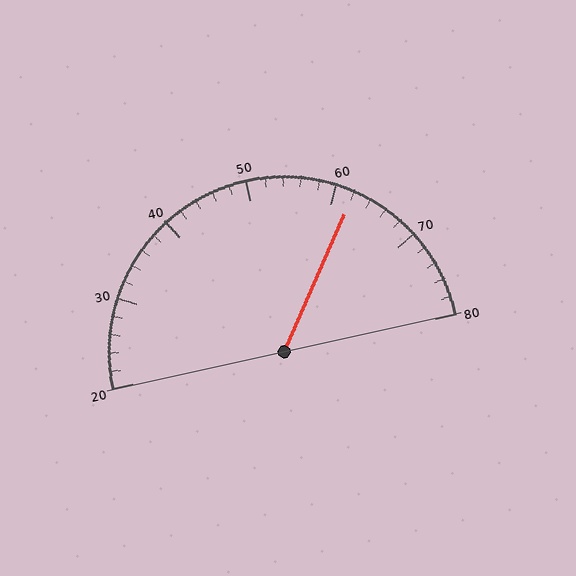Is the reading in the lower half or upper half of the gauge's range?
The reading is in the upper half of the range (20 to 80).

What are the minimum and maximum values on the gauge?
The gauge ranges from 20 to 80.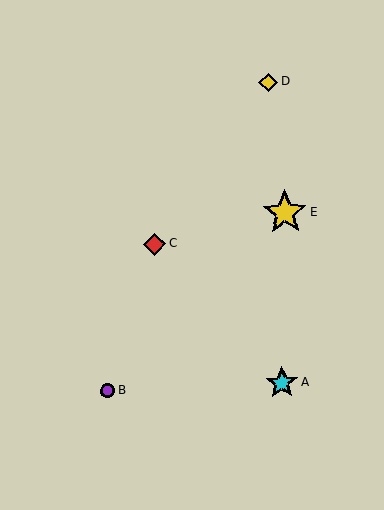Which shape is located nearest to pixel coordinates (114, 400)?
The purple circle (labeled B) at (108, 391) is nearest to that location.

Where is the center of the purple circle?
The center of the purple circle is at (108, 391).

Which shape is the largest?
The yellow star (labeled E) is the largest.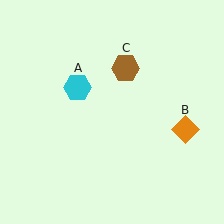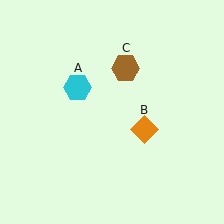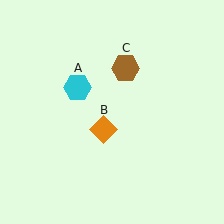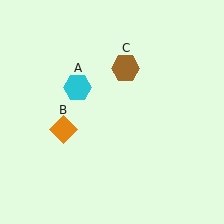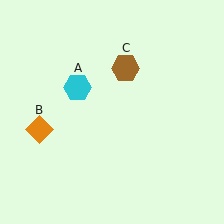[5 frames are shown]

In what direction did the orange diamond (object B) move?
The orange diamond (object B) moved left.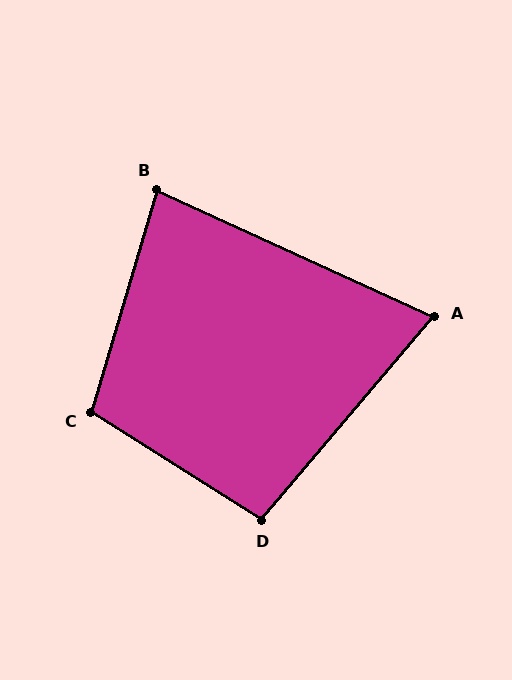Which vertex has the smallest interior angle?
A, at approximately 74 degrees.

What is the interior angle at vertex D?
Approximately 98 degrees (obtuse).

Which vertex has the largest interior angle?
C, at approximately 106 degrees.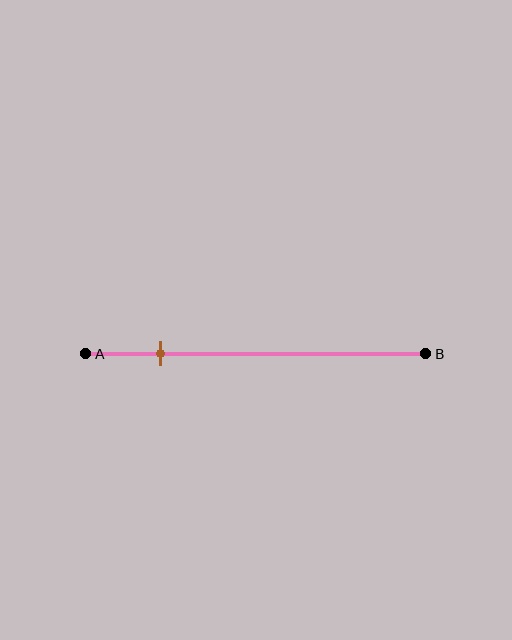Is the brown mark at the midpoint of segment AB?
No, the mark is at about 20% from A, not at the 50% midpoint.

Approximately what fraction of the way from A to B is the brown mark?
The brown mark is approximately 20% of the way from A to B.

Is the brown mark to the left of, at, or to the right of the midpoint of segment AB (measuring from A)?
The brown mark is to the left of the midpoint of segment AB.